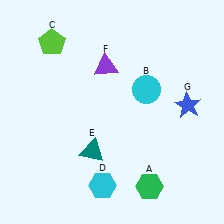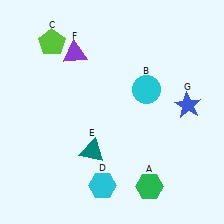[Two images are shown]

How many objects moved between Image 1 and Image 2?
1 object moved between the two images.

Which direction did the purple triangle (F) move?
The purple triangle (F) moved left.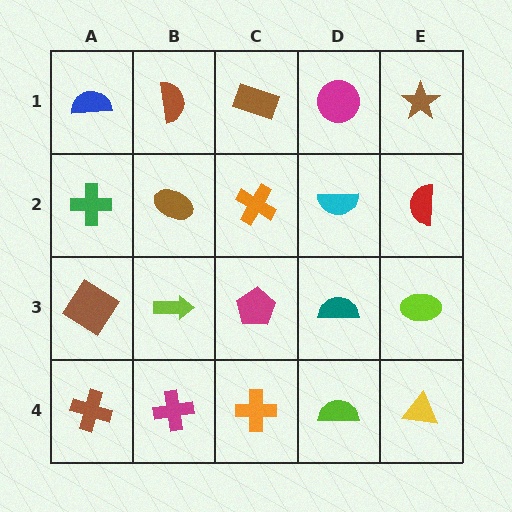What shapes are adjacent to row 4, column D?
A teal semicircle (row 3, column D), an orange cross (row 4, column C), a yellow triangle (row 4, column E).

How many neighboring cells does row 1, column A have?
2.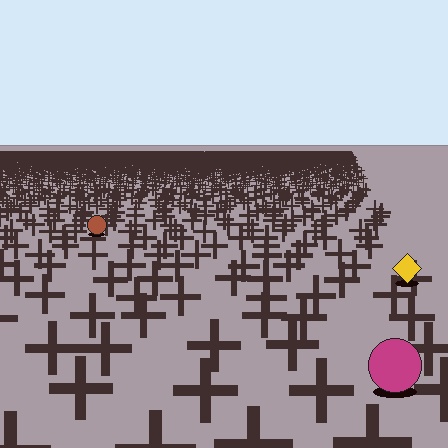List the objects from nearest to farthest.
From nearest to farthest: the magenta circle, the yellow diamond, the brown circle.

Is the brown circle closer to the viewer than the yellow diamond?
No. The yellow diamond is closer — you can tell from the texture gradient: the ground texture is coarser near it.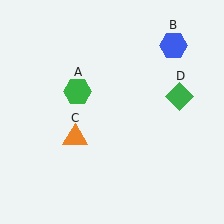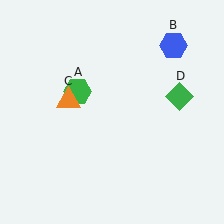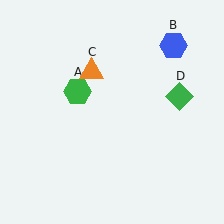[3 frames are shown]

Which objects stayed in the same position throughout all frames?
Green hexagon (object A) and blue hexagon (object B) and green diamond (object D) remained stationary.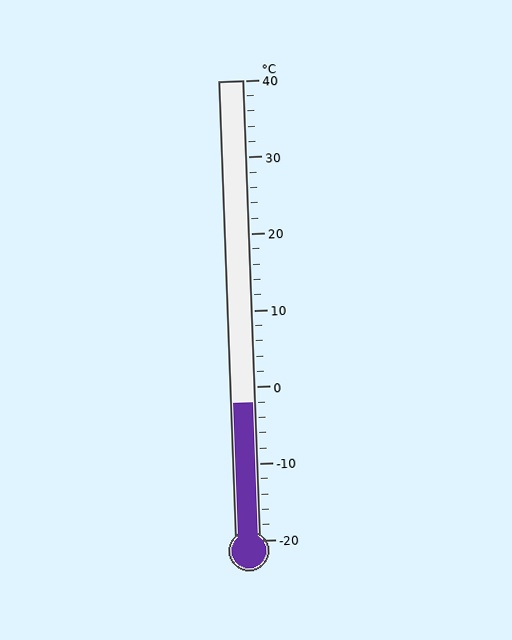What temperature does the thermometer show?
The thermometer shows approximately -2°C.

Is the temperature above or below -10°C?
The temperature is above -10°C.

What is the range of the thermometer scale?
The thermometer scale ranges from -20°C to 40°C.